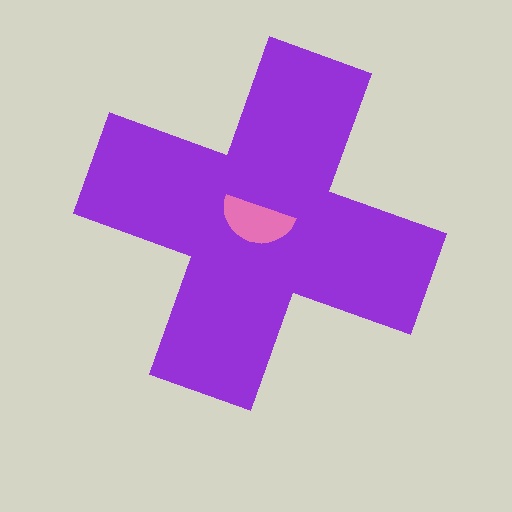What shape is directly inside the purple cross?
The pink semicircle.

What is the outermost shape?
The purple cross.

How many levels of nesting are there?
2.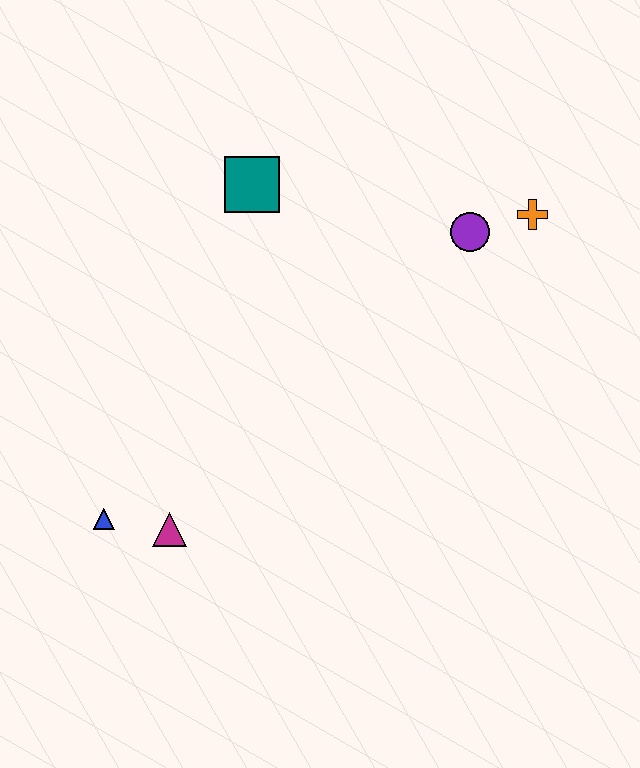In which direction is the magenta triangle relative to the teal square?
The magenta triangle is below the teal square.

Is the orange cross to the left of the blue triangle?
No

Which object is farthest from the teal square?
The blue triangle is farthest from the teal square.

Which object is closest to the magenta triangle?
The blue triangle is closest to the magenta triangle.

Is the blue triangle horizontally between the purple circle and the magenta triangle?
No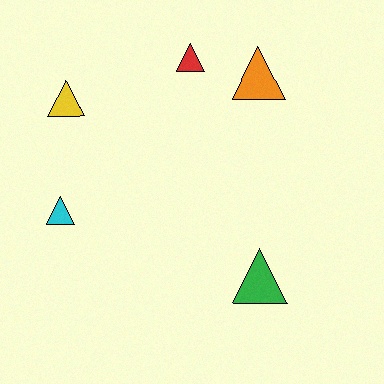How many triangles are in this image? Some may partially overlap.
There are 5 triangles.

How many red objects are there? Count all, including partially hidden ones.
There is 1 red object.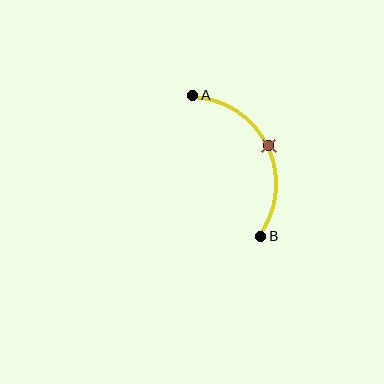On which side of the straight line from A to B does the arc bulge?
The arc bulges to the right of the straight line connecting A and B.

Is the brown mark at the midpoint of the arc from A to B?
Yes. The brown mark lies on the arc at equal arc-length from both A and B — it is the arc midpoint.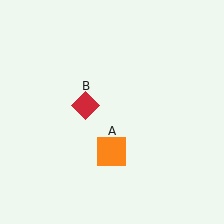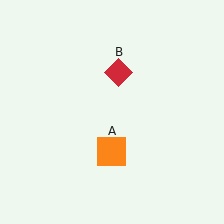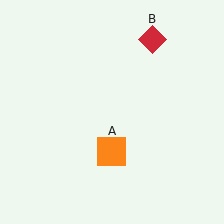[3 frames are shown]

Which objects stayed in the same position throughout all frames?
Orange square (object A) remained stationary.